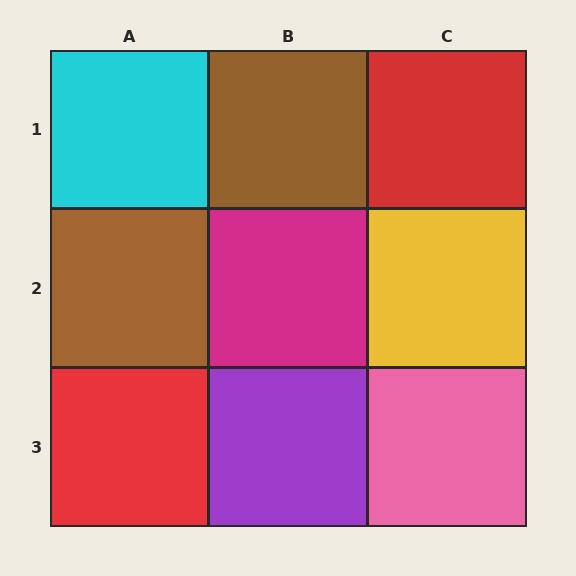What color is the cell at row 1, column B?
Brown.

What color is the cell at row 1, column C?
Red.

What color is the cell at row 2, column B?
Magenta.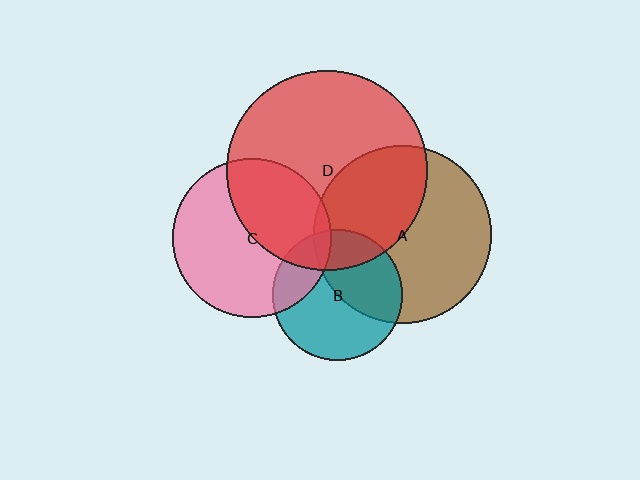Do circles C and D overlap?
Yes.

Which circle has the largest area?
Circle D (red).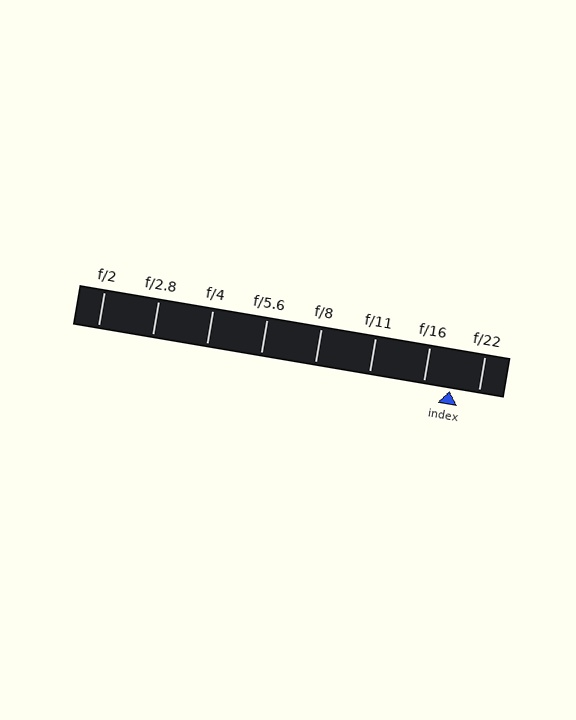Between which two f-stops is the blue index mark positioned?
The index mark is between f/16 and f/22.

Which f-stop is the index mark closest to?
The index mark is closest to f/16.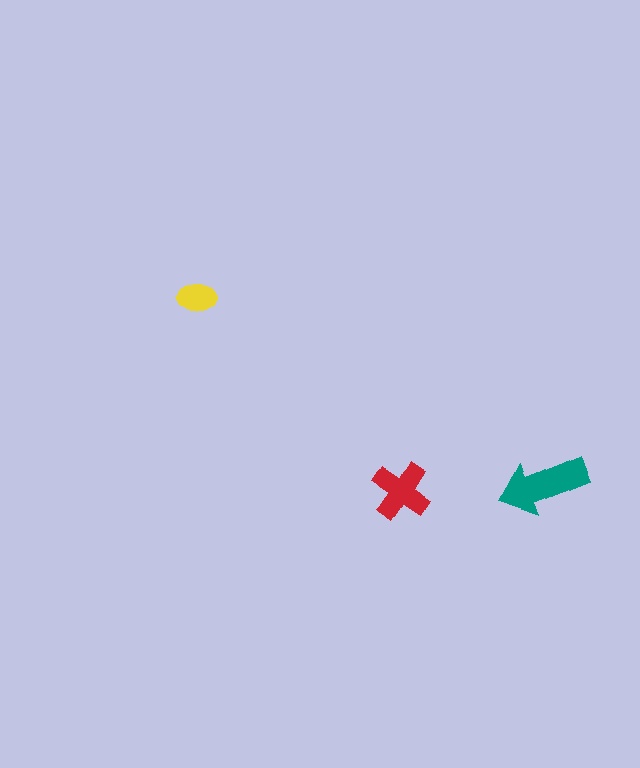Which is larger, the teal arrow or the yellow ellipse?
The teal arrow.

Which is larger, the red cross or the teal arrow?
The teal arrow.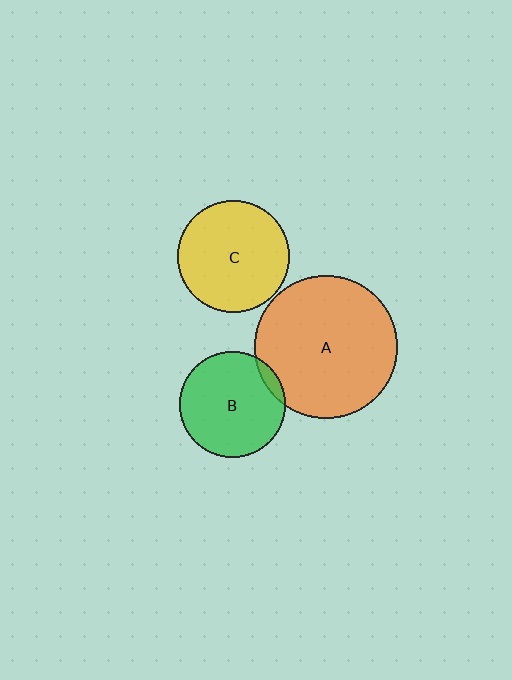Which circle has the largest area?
Circle A (orange).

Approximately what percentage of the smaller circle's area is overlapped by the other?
Approximately 5%.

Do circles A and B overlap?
Yes.